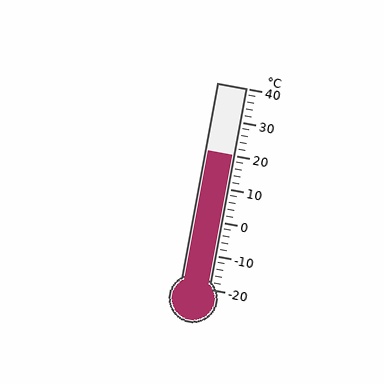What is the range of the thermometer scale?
The thermometer scale ranges from -20°C to 40°C.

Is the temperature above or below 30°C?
The temperature is below 30°C.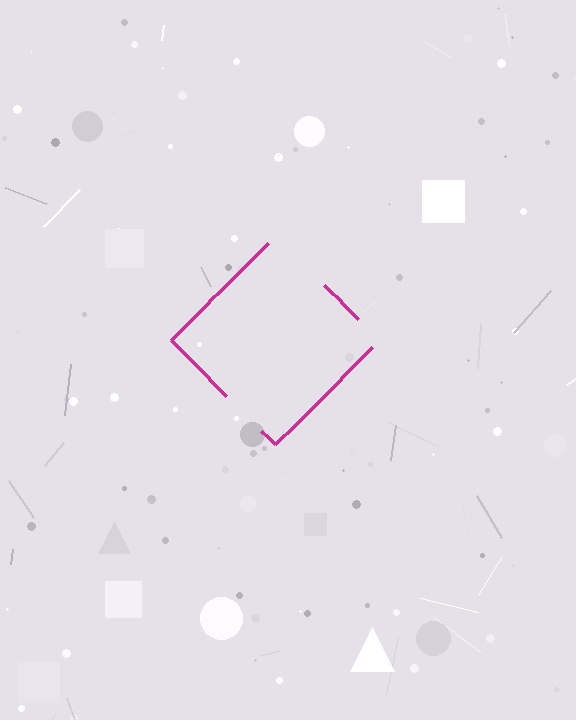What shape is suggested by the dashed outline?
The dashed outline suggests a diamond.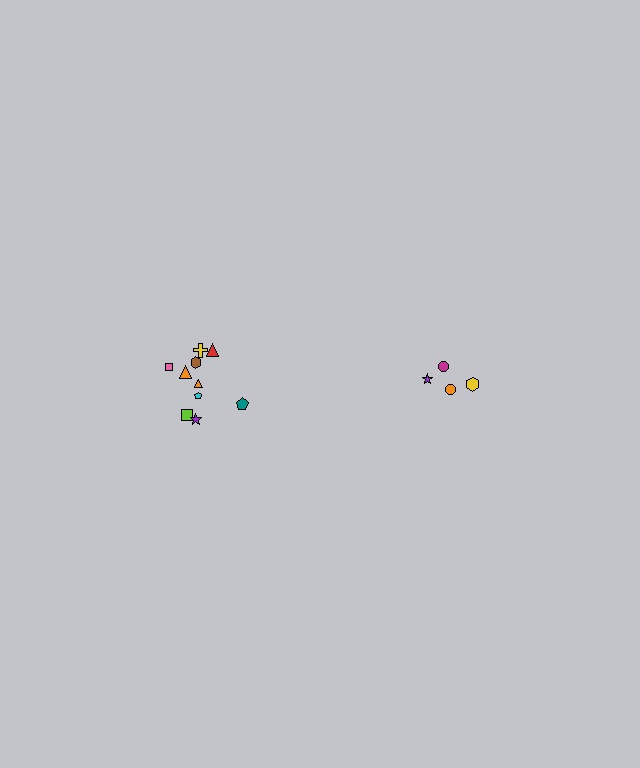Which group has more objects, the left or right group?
The left group.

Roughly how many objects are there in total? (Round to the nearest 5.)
Roughly 15 objects in total.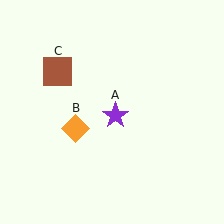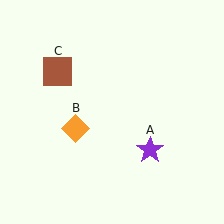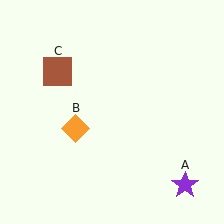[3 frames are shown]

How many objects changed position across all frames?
1 object changed position: purple star (object A).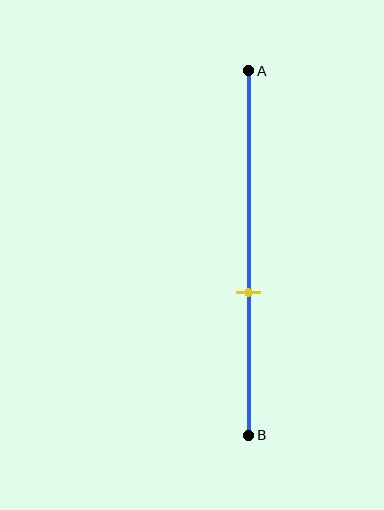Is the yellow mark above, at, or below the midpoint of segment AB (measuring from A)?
The yellow mark is below the midpoint of segment AB.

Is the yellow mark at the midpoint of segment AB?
No, the mark is at about 60% from A, not at the 50% midpoint.